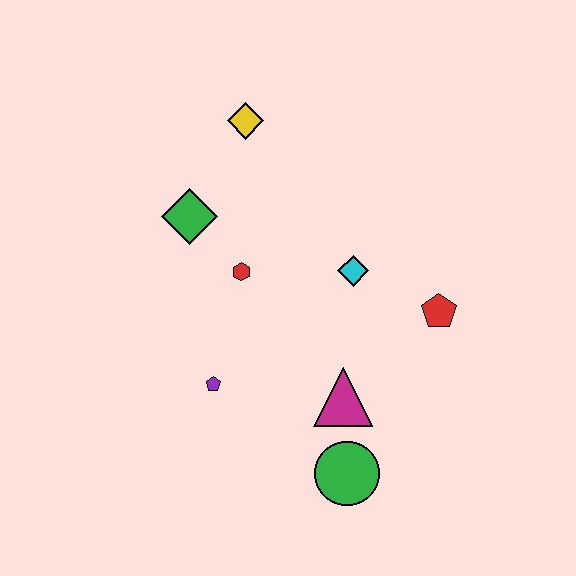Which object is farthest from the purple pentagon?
The yellow diamond is farthest from the purple pentagon.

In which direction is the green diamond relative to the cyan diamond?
The green diamond is to the left of the cyan diamond.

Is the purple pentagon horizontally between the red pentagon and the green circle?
No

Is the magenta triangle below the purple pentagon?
Yes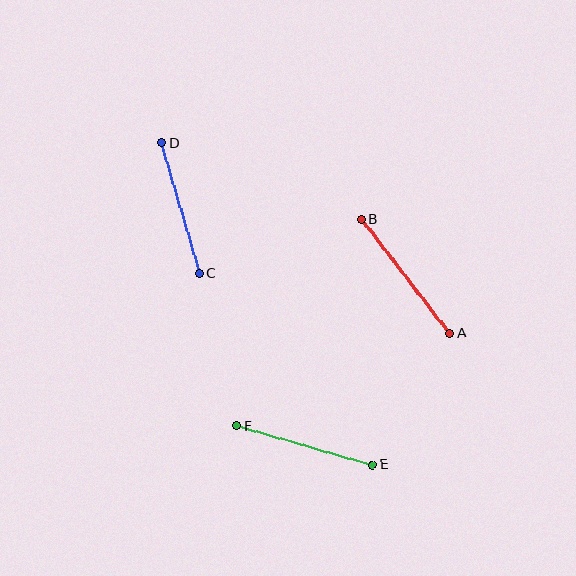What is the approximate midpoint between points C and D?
The midpoint is at approximately (180, 208) pixels.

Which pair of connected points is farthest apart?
Points A and B are farthest apart.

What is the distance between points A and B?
The distance is approximately 144 pixels.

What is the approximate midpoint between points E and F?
The midpoint is at approximately (304, 445) pixels.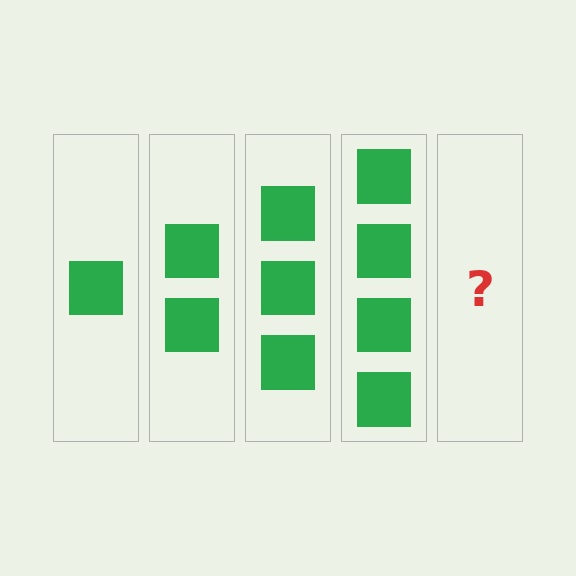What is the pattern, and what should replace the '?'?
The pattern is that each step adds one more square. The '?' should be 5 squares.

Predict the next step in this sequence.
The next step is 5 squares.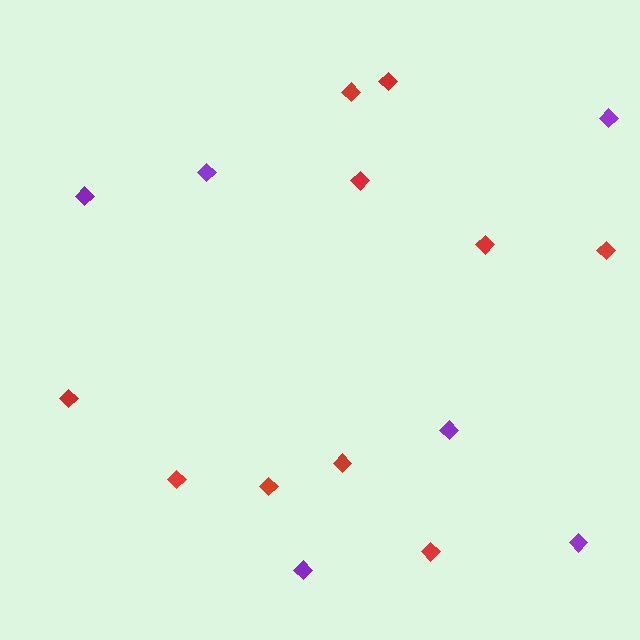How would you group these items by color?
There are 2 groups: one group of red diamonds (10) and one group of purple diamonds (6).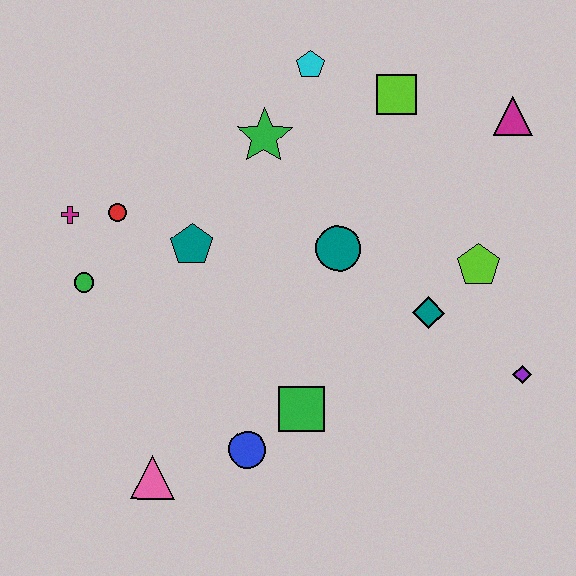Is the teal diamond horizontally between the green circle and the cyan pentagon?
No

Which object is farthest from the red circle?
The purple diamond is farthest from the red circle.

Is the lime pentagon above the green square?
Yes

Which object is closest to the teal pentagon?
The red circle is closest to the teal pentagon.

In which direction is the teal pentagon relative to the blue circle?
The teal pentagon is above the blue circle.